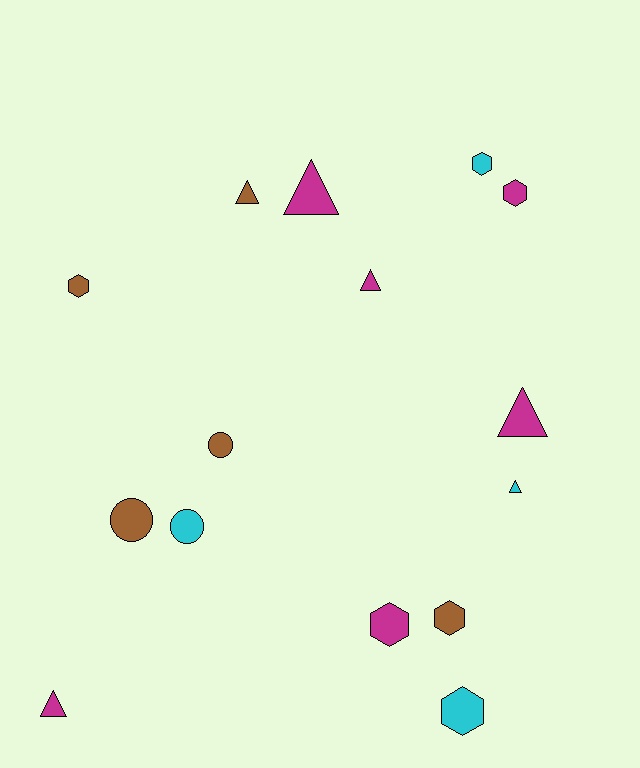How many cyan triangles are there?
There is 1 cyan triangle.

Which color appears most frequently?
Magenta, with 6 objects.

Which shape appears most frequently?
Triangle, with 6 objects.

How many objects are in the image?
There are 15 objects.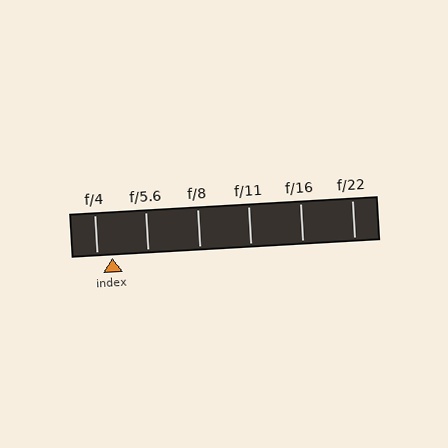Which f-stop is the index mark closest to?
The index mark is closest to f/4.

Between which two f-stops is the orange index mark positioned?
The index mark is between f/4 and f/5.6.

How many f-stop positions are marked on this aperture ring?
There are 6 f-stop positions marked.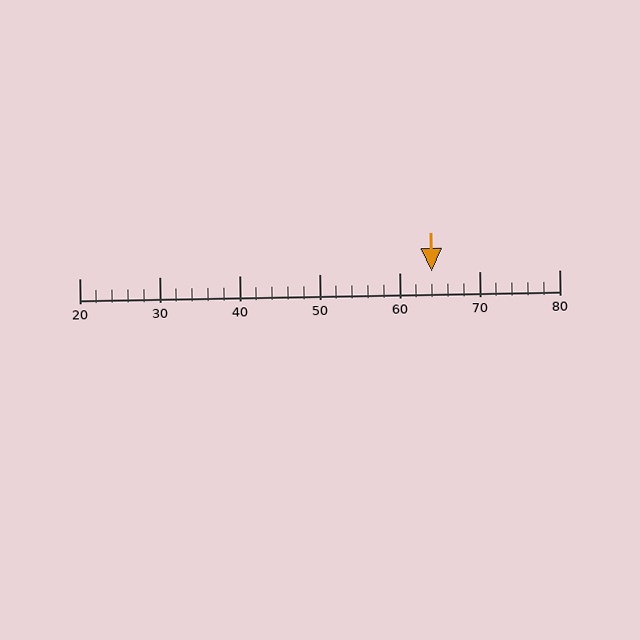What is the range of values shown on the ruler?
The ruler shows values from 20 to 80.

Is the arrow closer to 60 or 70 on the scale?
The arrow is closer to 60.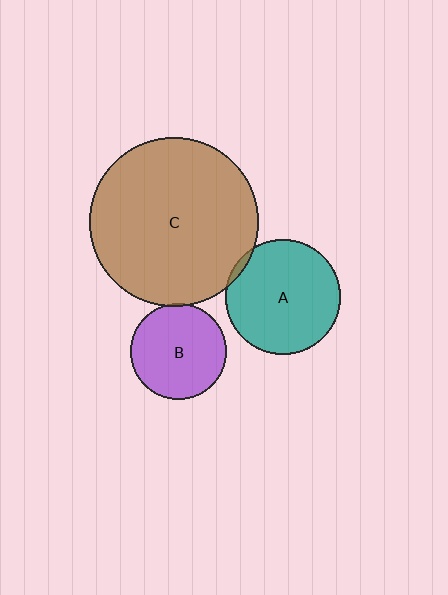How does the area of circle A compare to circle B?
Approximately 1.4 times.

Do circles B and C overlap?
Yes.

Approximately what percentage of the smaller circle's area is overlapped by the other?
Approximately 5%.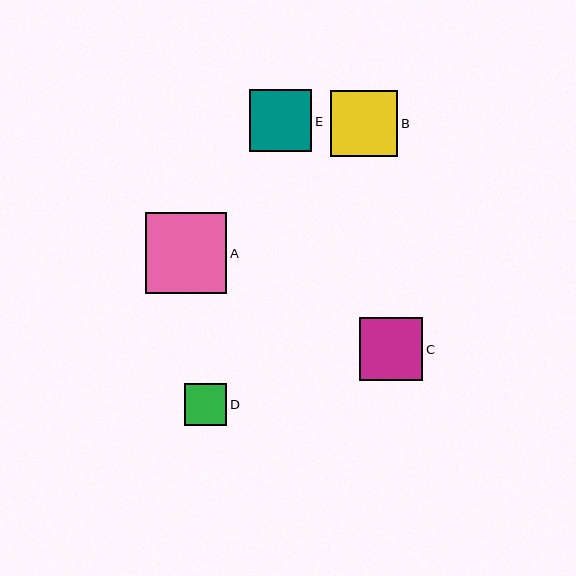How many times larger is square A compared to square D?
Square A is approximately 1.9 times the size of square D.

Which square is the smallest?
Square D is the smallest with a size of approximately 42 pixels.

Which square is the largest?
Square A is the largest with a size of approximately 81 pixels.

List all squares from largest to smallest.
From largest to smallest: A, B, C, E, D.